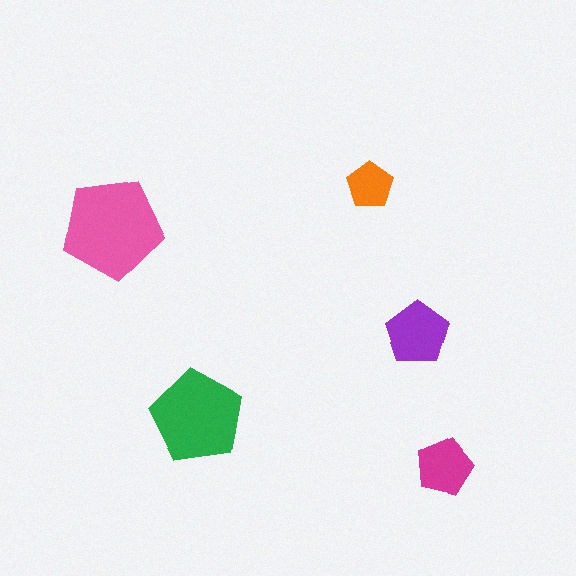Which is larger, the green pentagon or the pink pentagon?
The pink one.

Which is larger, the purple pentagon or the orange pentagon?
The purple one.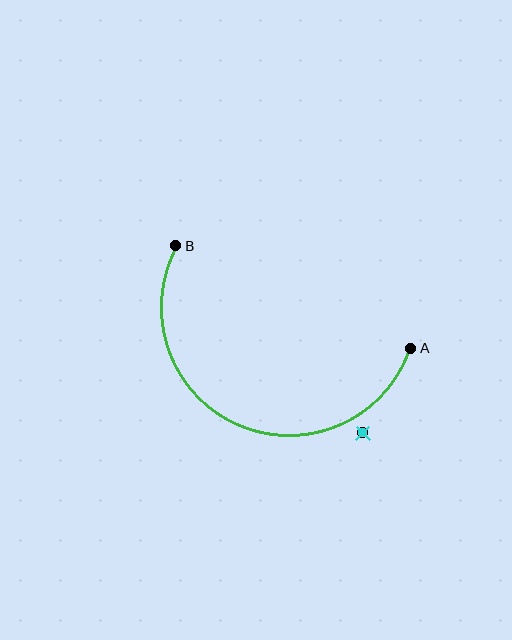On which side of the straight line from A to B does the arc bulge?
The arc bulges below the straight line connecting A and B.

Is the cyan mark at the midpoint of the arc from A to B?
No — the cyan mark does not lie on the arc at all. It sits slightly outside the curve.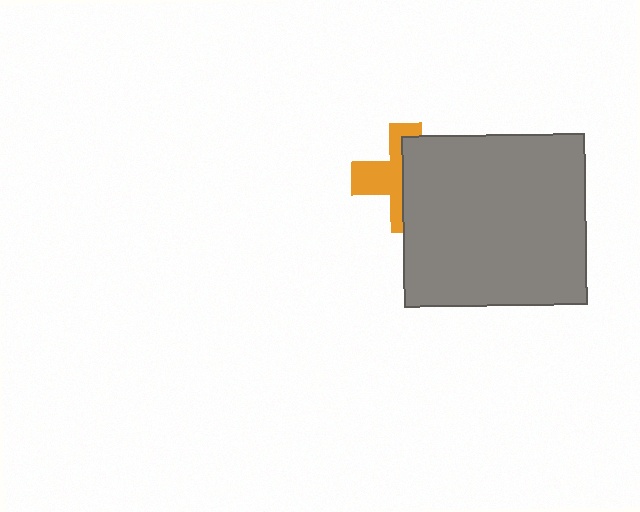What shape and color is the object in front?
The object in front is a gray rectangle.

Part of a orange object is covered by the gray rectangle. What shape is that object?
It is a cross.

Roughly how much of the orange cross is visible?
About half of it is visible (roughly 47%).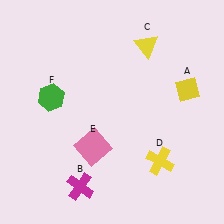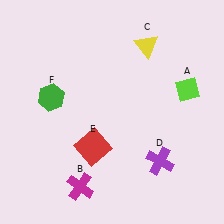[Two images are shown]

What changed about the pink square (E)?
In Image 1, E is pink. In Image 2, it changed to red.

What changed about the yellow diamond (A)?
In Image 1, A is yellow. In Image 2, it changed to lime.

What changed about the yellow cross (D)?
In Image 1, D is yellow. In Image 2, it changed to purple.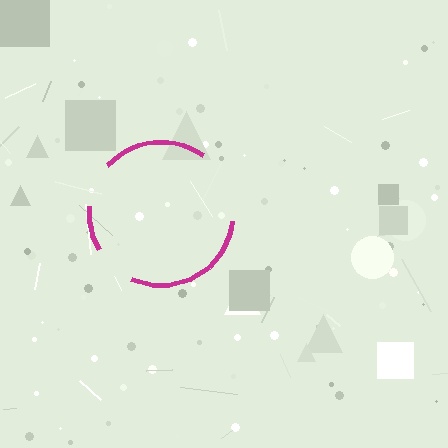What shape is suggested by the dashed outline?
The dashed outline suggests a circle.